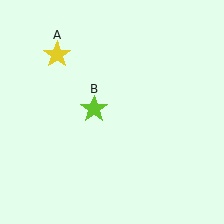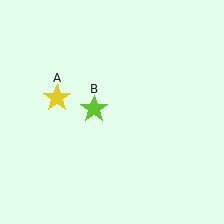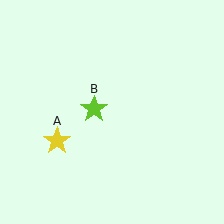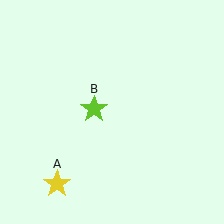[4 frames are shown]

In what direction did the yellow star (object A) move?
The yellow star (object A) moved down.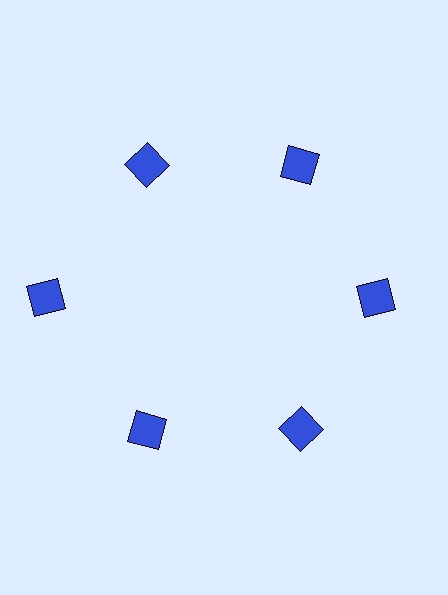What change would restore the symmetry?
The symmetry would be restored by moving it inward, back onto the ring so that all 6 squares sit at equal angles and equal distance from the center.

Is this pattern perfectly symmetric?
No. The 6 blue squares are arranged in a ring, but one element near the 9 o'clock position is pushed outward from the center, breaking the 6-fold rotational symmetry.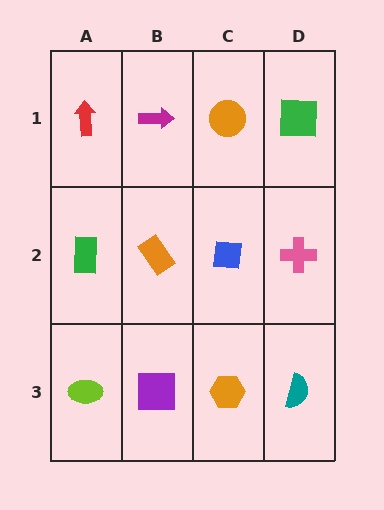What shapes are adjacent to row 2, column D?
A green square (row 1, column D), a teal semicircle (row 3, column D), a blue square (row 2, column C).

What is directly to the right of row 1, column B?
An orange circle.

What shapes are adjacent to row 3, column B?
An orange rectangle (row 2, column B), a lime ellipse (row 3, column A), an orange hexagon (row 3, column C).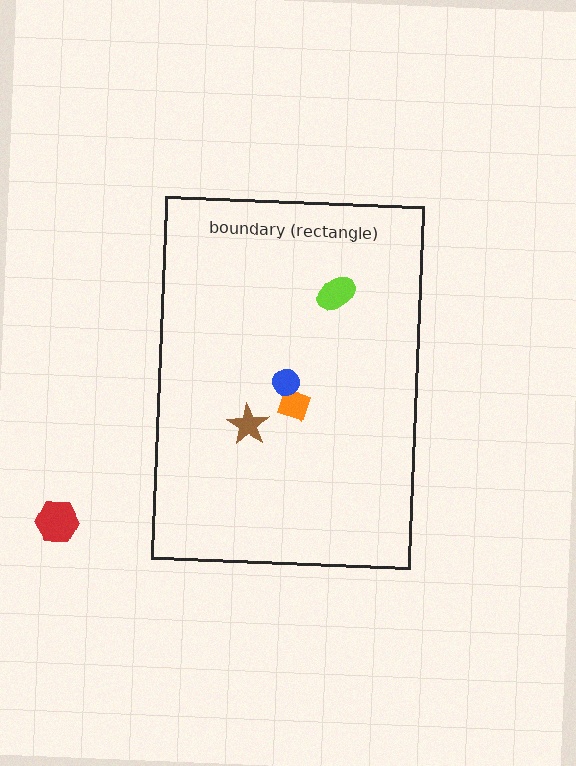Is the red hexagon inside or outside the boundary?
Outside.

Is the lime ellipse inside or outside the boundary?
Inside.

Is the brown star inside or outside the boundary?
Inside.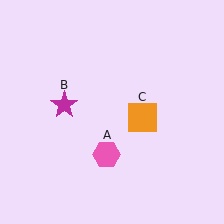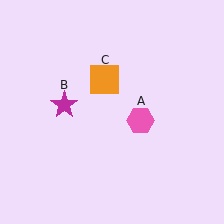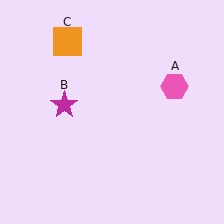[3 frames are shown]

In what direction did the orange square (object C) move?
The orange square (object C) moved up and to the left.